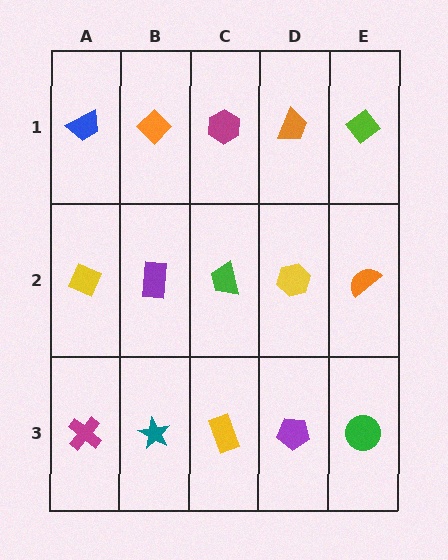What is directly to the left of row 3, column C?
A teal star.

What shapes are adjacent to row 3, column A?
A yellow diamond (row 2, column A), a teal star (row 3, column B).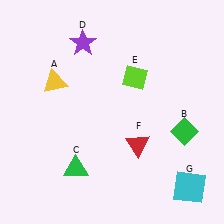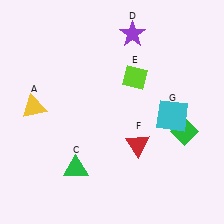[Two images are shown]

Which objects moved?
The objects that moved are: the yellow triangle (A), the purple star (D), the cyan square (G).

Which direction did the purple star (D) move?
The purple star (D) moved right.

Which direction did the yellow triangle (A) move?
The yellow triangle (A) moved down.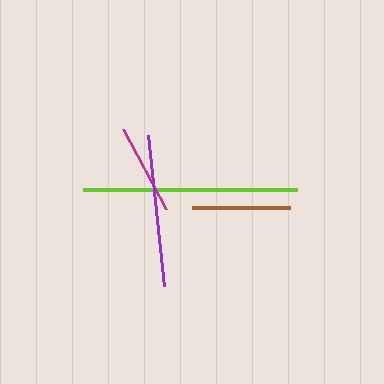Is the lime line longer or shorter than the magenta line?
The lime line is longer than the magenta line.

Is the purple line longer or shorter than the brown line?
The purple line is longer than the brown line.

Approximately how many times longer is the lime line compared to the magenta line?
The lime line is approximately 2.4 times the length of the magenta line.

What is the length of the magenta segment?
The magenta segment is approximately 91 pixels long.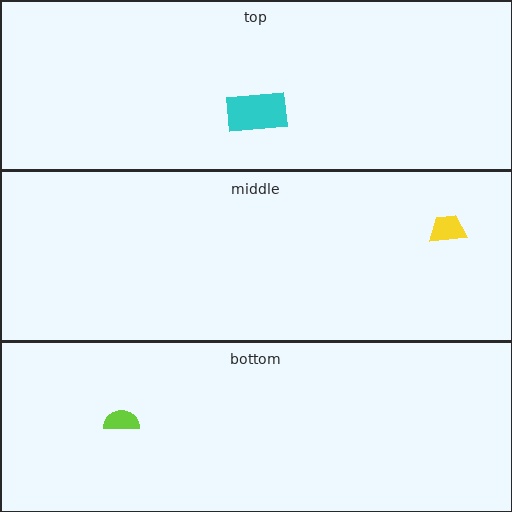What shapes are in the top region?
The cyan rectangle.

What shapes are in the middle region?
The yellow trapezoid.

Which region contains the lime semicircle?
The bottom region.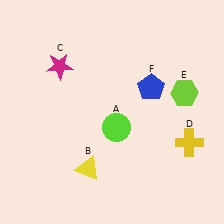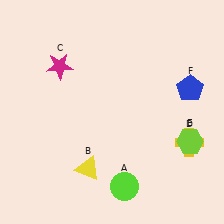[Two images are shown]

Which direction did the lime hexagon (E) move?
The lime hexagon (E) moved down.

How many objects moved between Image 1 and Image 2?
3 objects moved between the two images.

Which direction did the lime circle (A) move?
The lime circle (A) moved down.